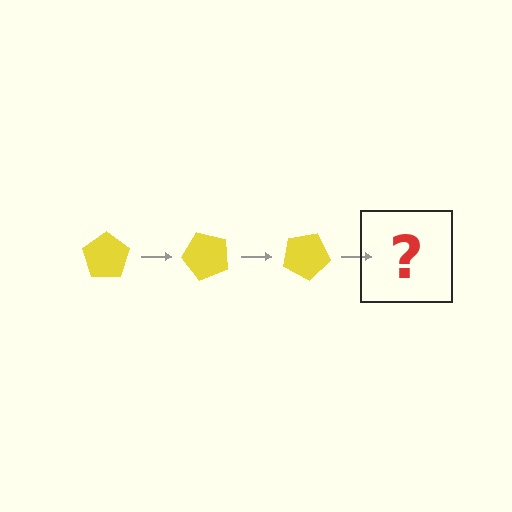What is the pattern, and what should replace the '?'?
The pattern is that the pentagon rotates 50 degrees each step. The '?' should be a yellow pentagon rotated 150 degrees.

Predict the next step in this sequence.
The next step is a yellow pentagon rotated 150 degrees.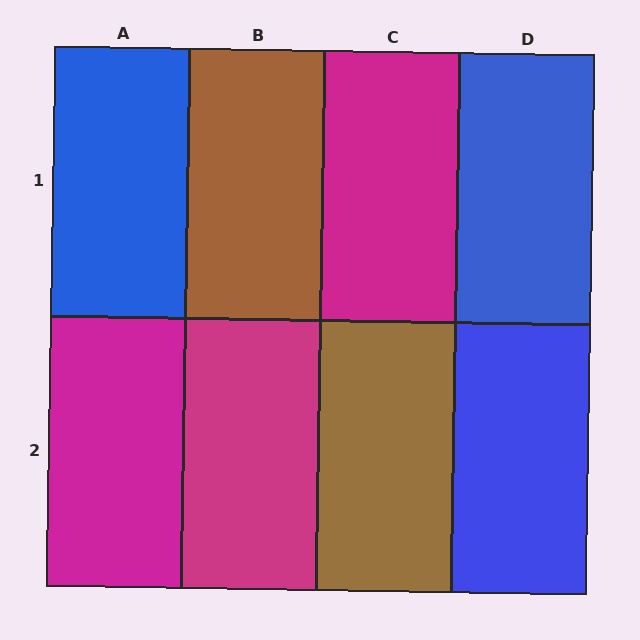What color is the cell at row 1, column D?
Blue.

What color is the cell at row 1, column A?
Blue.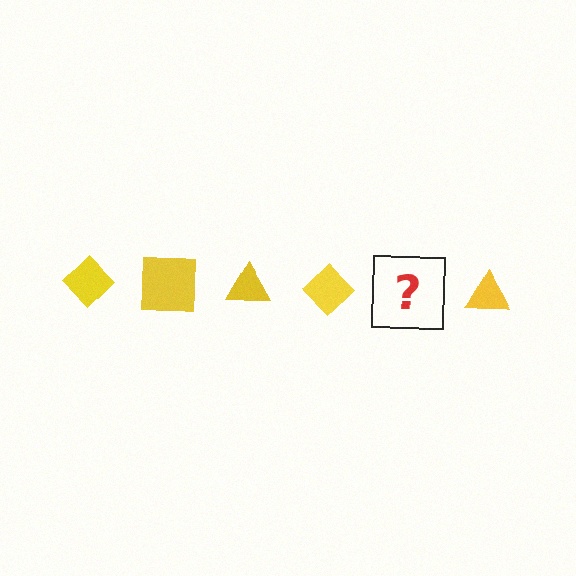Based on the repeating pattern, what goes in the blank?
The blank should be a yellow square.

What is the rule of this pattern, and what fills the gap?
The rule is that the pattern cycles through diamond, square, triangle shapes in yellow. The gap should be filled with a yellow square.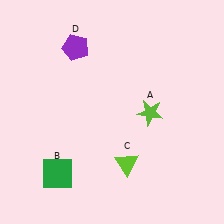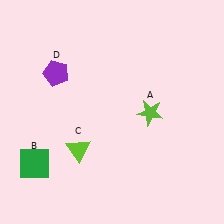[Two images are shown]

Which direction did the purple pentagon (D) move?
The purple pentagon (D) moved down.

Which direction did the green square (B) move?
The green square (B) moved left.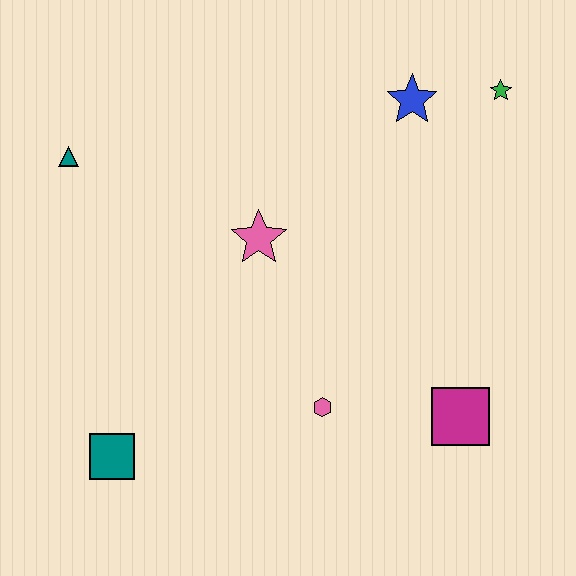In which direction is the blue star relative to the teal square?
The blue star is above the teal square.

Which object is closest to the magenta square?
The pink hexagon is closest to the magenta square.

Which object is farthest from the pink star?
The green star is farthest from the pink star.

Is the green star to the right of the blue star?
Yes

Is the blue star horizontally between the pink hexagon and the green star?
Yes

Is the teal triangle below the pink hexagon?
No